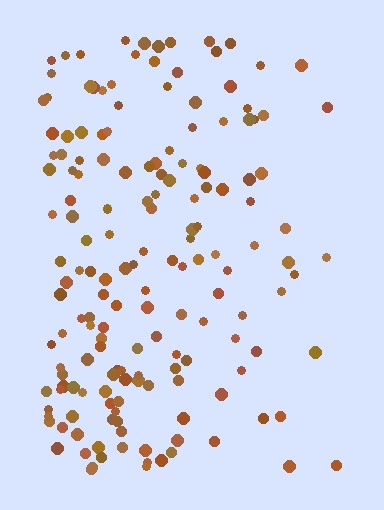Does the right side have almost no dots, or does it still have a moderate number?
Still a moderate number, just noticeably fewer than the left.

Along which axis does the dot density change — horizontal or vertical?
Horizontal.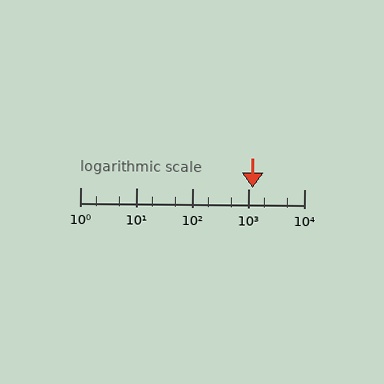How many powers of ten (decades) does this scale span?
The scale spans 4 decades, from 1 to 10000.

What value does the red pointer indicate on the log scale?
The pointer indicates approximately 1200.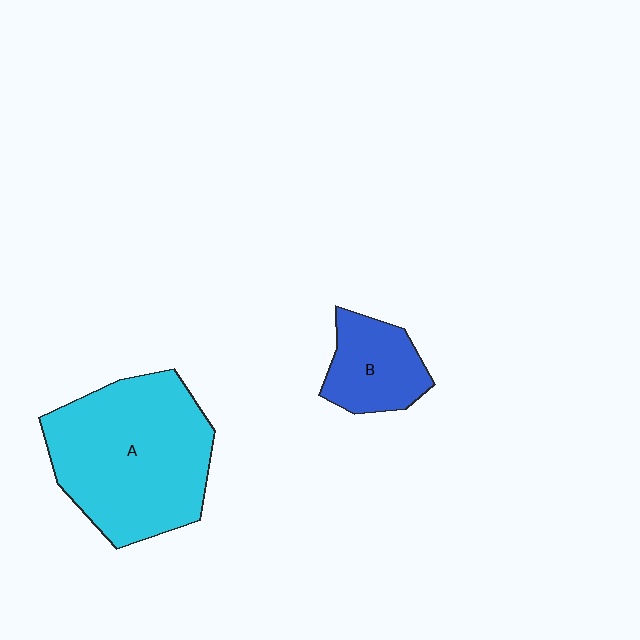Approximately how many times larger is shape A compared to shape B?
Approximately 2.7 times.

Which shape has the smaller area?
Shape B (blue).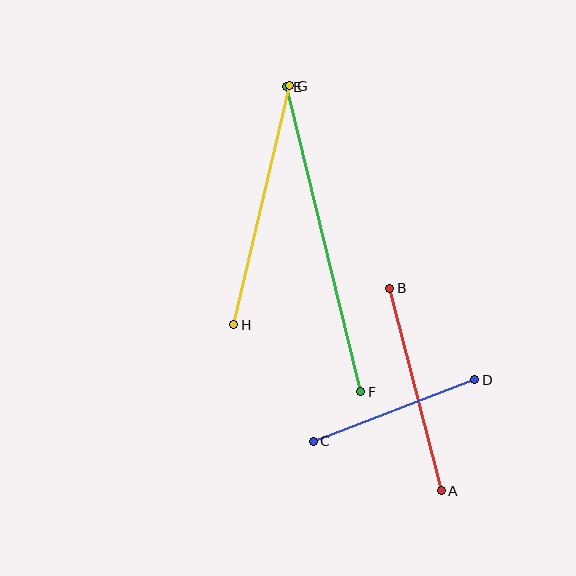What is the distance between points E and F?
The distance is approximately 314 pixels.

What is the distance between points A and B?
The distance is approximately 209 pixels.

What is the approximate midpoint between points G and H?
The midpoint is at approximately (262, 205) pixels.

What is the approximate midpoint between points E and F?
The midpoint is at approximately (323, 239) pixels.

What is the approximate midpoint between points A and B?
The midpoint is at approximately (416, 390) pixels.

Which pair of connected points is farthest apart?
Points E and F are farthest apart.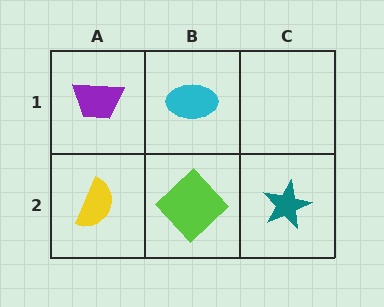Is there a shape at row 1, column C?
No, that cell is empty.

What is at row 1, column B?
A cyan ellipse.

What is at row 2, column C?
A teal star.